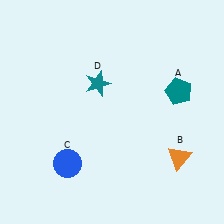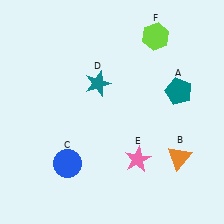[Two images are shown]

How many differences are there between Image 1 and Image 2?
There are 2 differences between the two images.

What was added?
A pink star (E), a lime hexagon (F) were added in Image 2.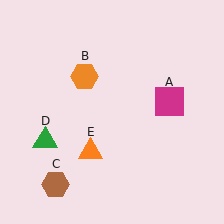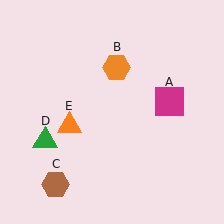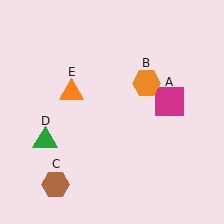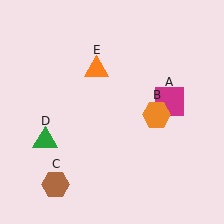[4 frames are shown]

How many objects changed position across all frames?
2 objects changed position: orange hexagon (object B), orange triangle (object E).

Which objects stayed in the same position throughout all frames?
Magenta square (object A) and brown hexagon (object C) and green triangle (object D) remained stationary.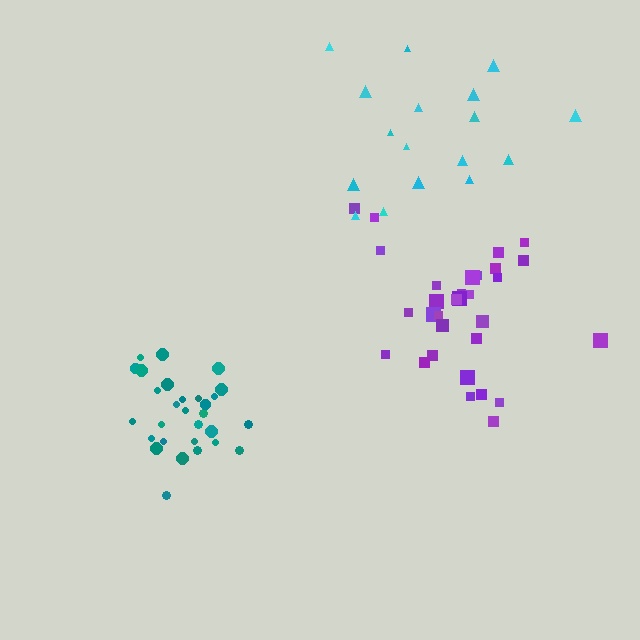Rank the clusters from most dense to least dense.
teal, purple, cyan.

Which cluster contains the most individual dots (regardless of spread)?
Purple (31).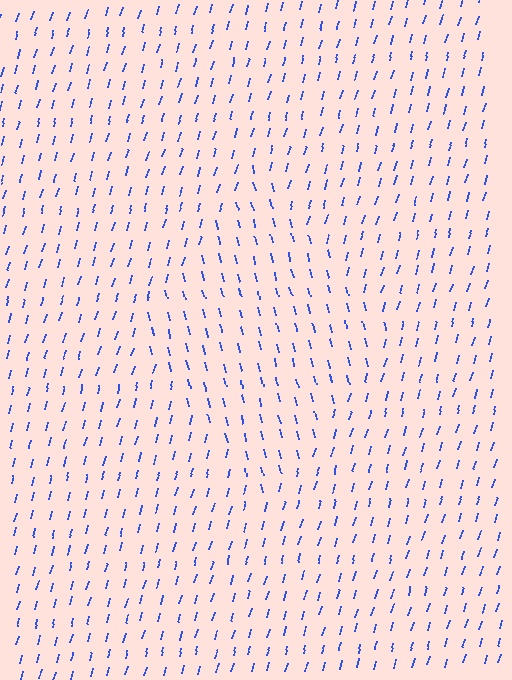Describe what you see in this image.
The image is filled with small blue line segments. A diamond region in the image has lines oriented differently from the surrounding lines, creating a visible texture boundary.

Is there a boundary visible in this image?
Yes, there is a texture boundary formed by a change in line orientation.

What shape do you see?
I see a diamond.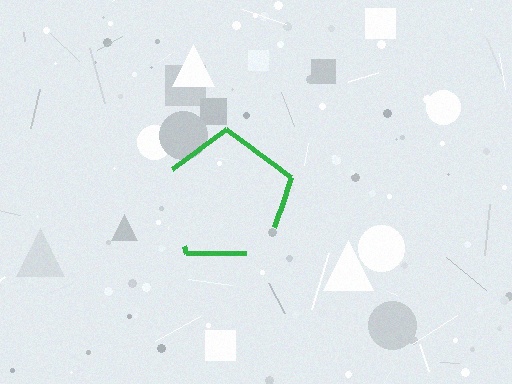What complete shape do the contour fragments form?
The contour fragments form a pentagon.